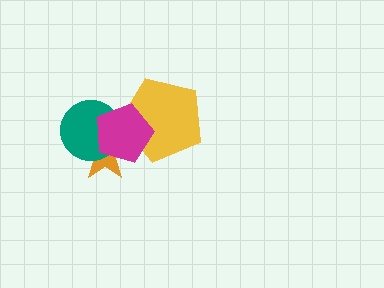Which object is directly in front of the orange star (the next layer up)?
The teal circle is directly in front of the orange star.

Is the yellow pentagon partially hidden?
Yes, it is partially covered by another shape.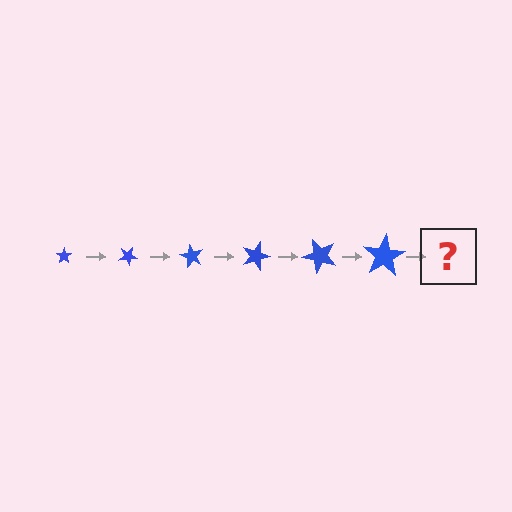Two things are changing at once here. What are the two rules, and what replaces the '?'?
The two rules are that the star grows larger each step and it rotates 30 degrees each step. The '?' should be a star, larger than the previous one and rotated 180 degrees from the start.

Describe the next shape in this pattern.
It should be a star, larger than the previous one and rotated 180 degrees from the start.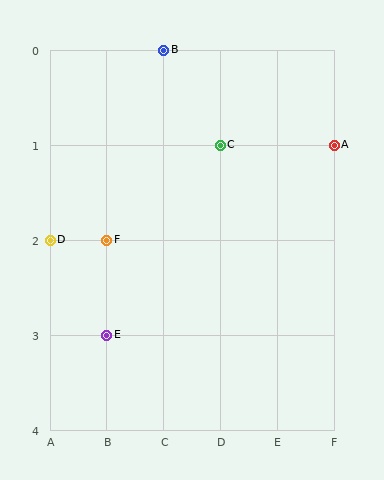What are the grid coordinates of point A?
Point A is at grid coordinates (F, 1).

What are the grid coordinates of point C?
Point C is at grid coordinates (D, 1).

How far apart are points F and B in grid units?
Points F and B are 1 column and 2 rows apart (about 2.2 grid units diagonally).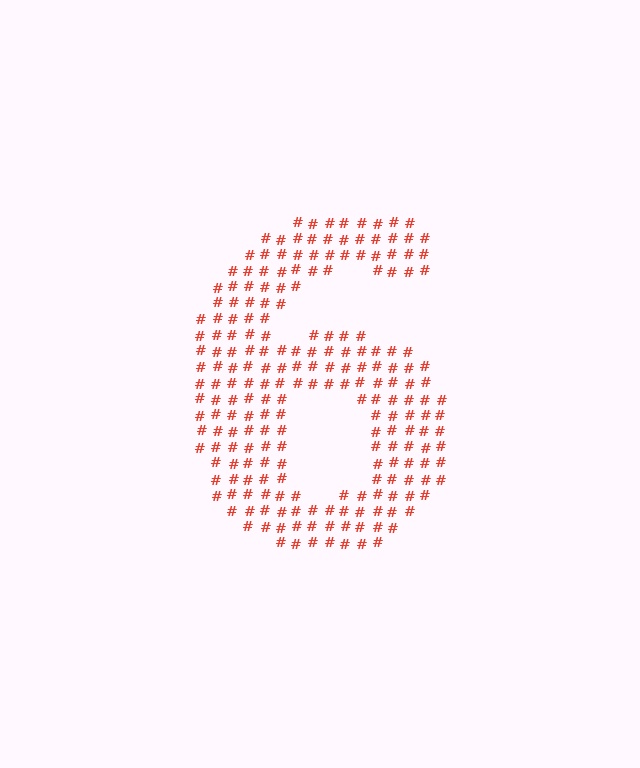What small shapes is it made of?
It is made of small hash symbols.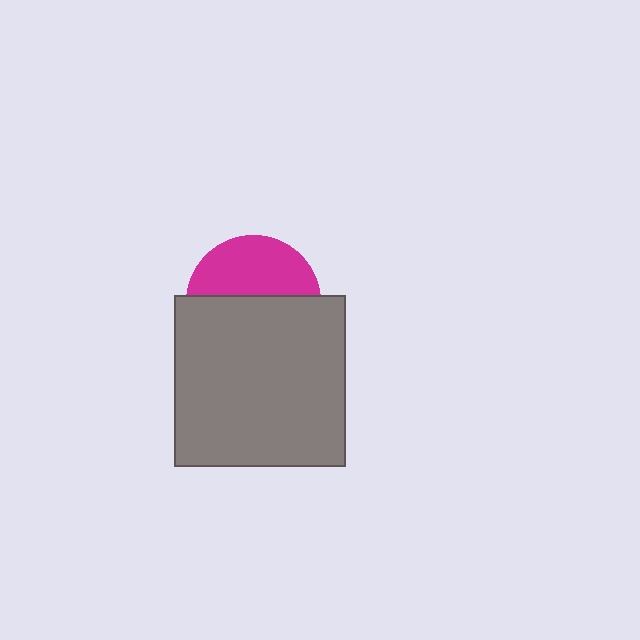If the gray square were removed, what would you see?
You would see the complete magenta circle.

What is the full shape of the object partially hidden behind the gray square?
The partially hidden object is a magenta circle.